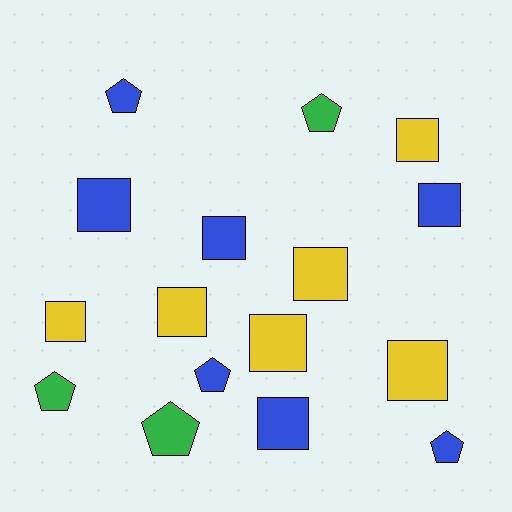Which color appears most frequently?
Blue, with 7 objects.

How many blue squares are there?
There are 4 blue squares.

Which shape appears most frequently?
Square, with 10 objects.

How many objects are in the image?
There are 16 objects.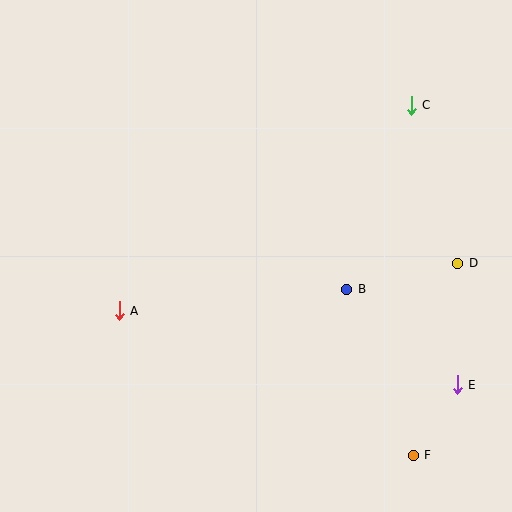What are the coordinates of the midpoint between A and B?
The midpoint between A and B is at (233, 300).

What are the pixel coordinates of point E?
Point E is at (457, 385).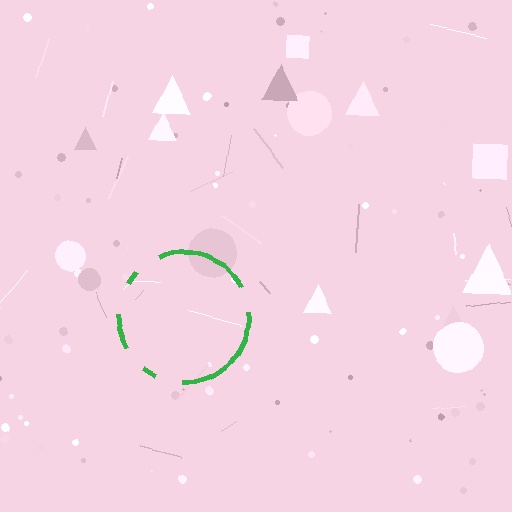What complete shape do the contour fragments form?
The contour fragments form a circle.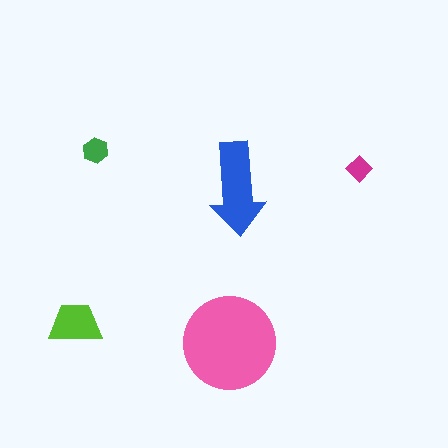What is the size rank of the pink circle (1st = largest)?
1st.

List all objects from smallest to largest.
The magenta diamond, the green hexagon, the lime trapezoid, the blue arrow, the pink circle.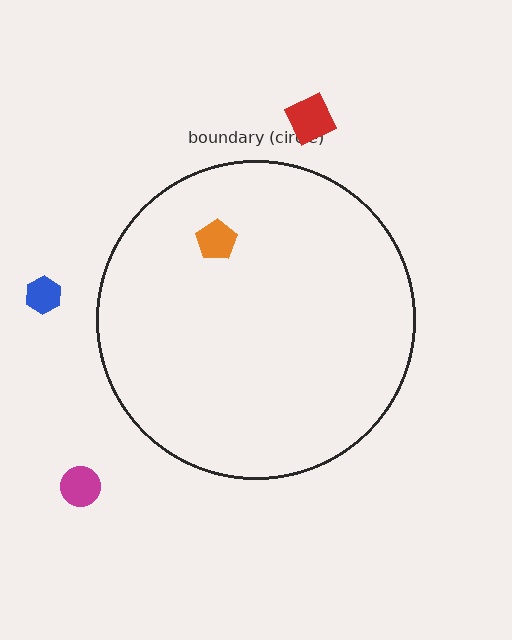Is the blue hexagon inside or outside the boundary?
Outside.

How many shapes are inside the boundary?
1 inside, 3 outside.